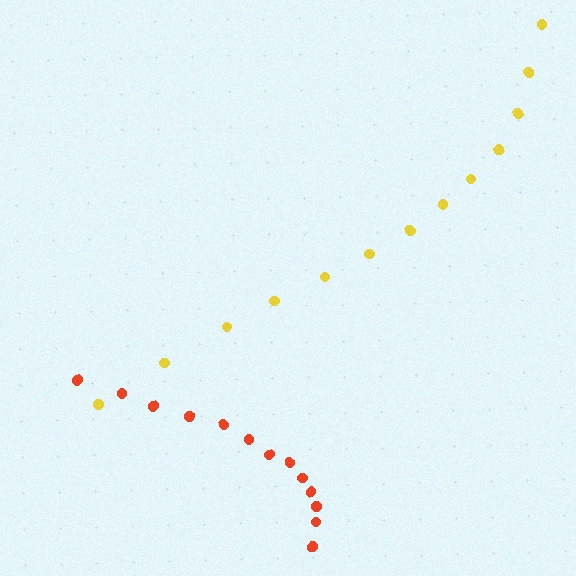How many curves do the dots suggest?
There are 2 distinct paths.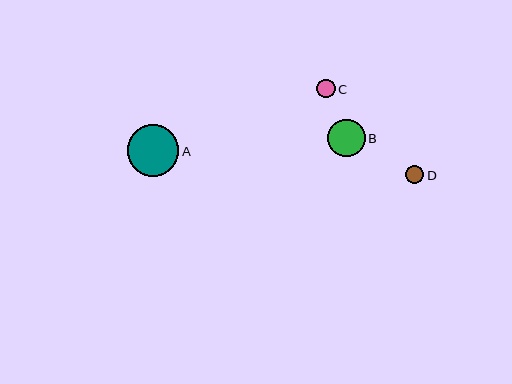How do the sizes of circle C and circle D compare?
Circle C and circle D are approximately the same size.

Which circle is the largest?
Circle A is the largest with a size of approximately 51 pixels.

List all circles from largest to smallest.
From largest to smallest: A, B, C, D.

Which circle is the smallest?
Circle D is the smallest with a size of approximately 18 pixels.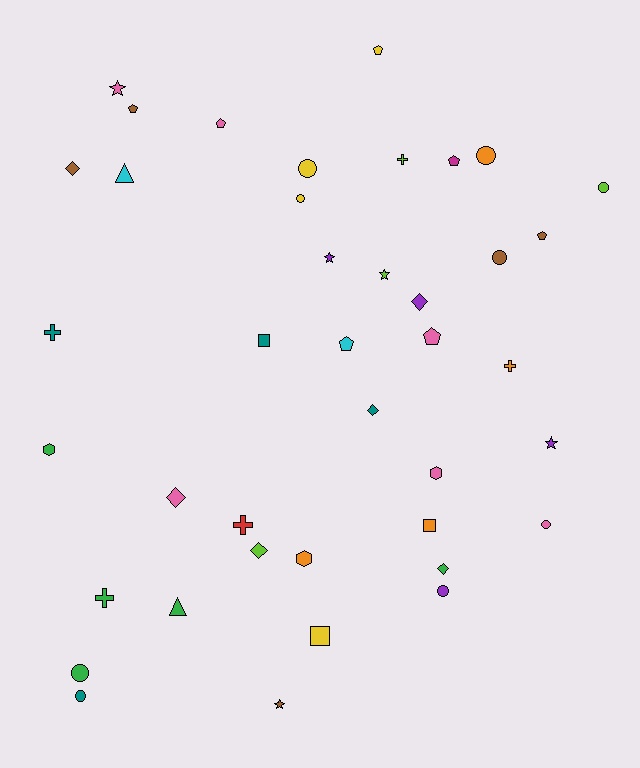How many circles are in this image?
There are 9 circles.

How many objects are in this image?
There are 40 objects.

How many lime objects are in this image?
There are 4 lime objects.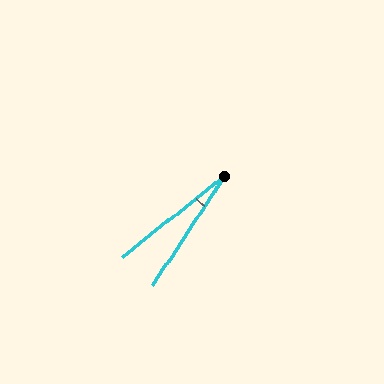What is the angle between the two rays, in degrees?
Approximately 19 degrees.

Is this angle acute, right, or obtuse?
It is acute.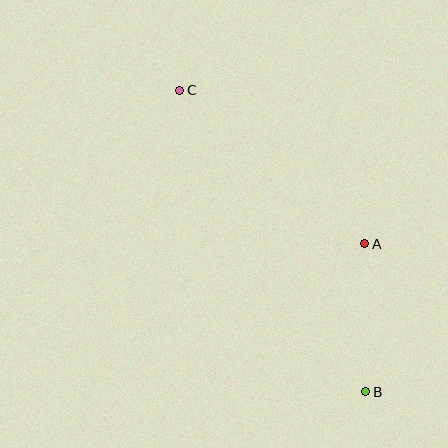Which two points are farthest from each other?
Points B and C are farthest from each other.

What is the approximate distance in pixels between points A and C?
The distance between A and C is approximately 241 pixels.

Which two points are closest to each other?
Points A and B are closest to each other.